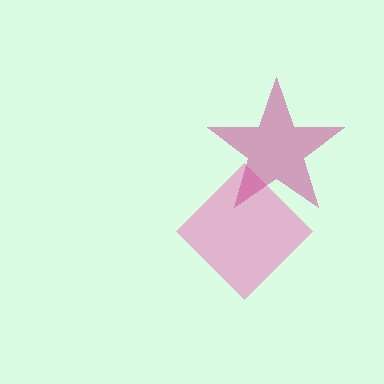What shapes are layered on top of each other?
The layered shapes are: a pink diamond, a magenta star.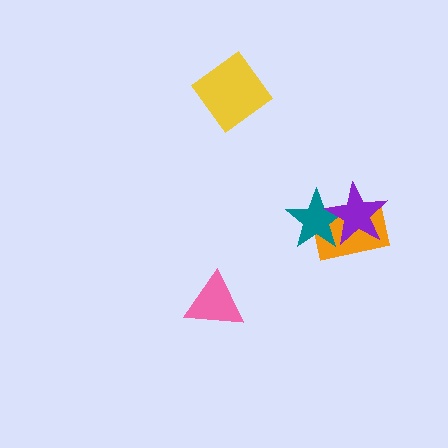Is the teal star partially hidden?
Yes, it is partially covered by another shape.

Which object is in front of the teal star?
The purple star is in front of the teal star.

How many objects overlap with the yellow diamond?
0 objects overlap with the yellow diamond.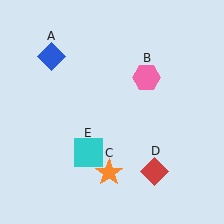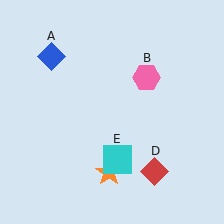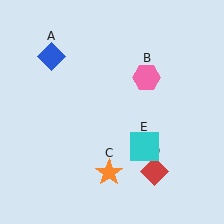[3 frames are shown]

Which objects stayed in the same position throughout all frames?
Blue diamond (object A) and pink hexagon (object B) and orange star (object C) and red diamond (object D) remained stationary.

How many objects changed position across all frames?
1 object changed position: cyan square (object E).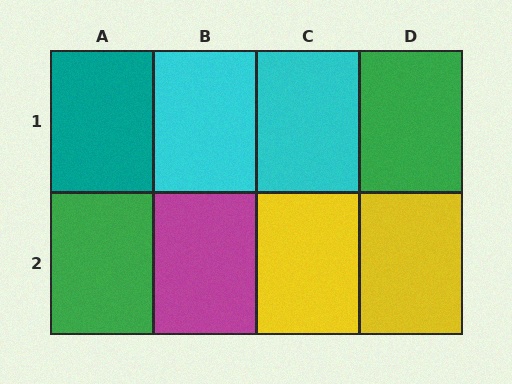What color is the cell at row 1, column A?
Teal.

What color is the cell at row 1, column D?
Green.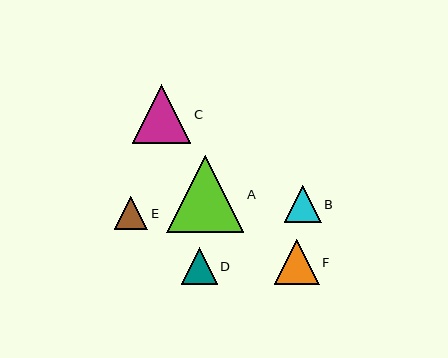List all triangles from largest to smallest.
From largest to smallest: A, C, F, B, D, E.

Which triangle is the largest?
Triangle A is the largest with a size of approximately 77 pixels.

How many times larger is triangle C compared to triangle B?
Triangle C is approximately 1.6 times the size of triangle B.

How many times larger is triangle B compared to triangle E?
Triangle B is approximately 1.1 times the size of triangle E.